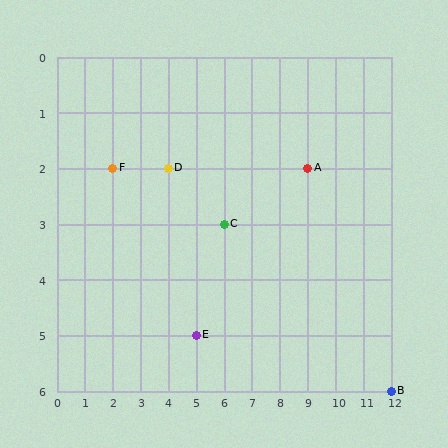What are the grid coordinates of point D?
Point D is at grid coordinates (4, 2).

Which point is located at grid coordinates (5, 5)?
Point E is at (5, 5).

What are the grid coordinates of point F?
Point F is at grid coordinates (2, 2).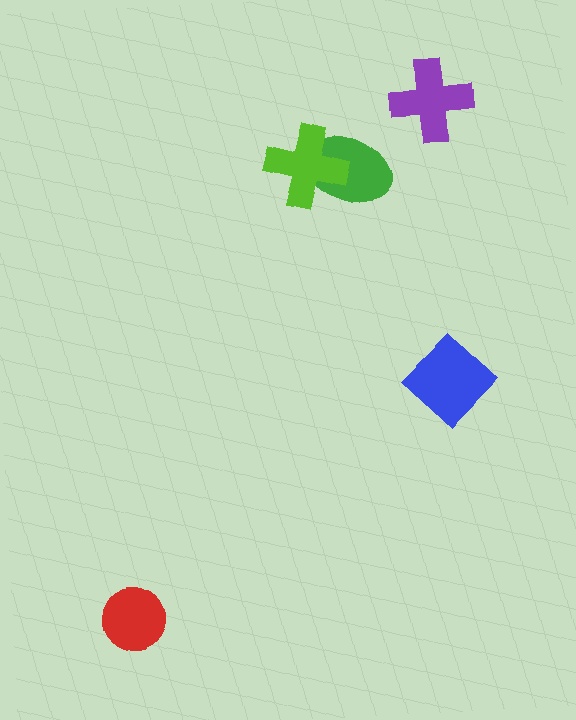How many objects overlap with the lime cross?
1 object overlaps with the lime cross.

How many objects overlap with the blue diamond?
0 objects overlap with the blue diamond.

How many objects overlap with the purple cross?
0 objects overlap with the purple cross.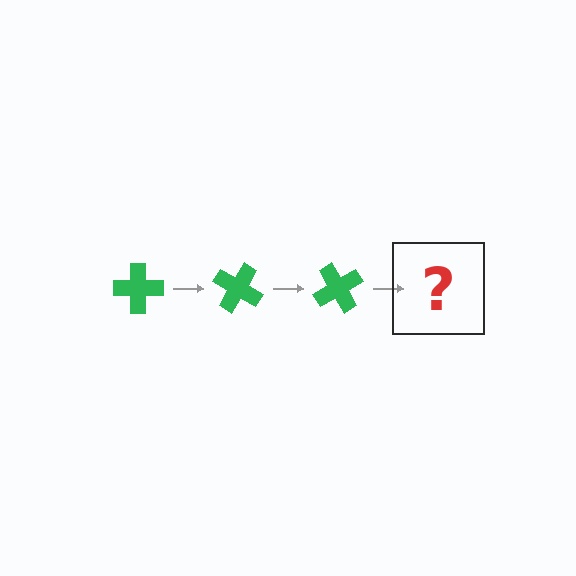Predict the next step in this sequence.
The next step is a green cross rotated 90 degrees.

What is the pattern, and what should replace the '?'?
The pattern is that the cross rotates 30 degrees each step. The '?' should be a green cross rotated 90 degrees.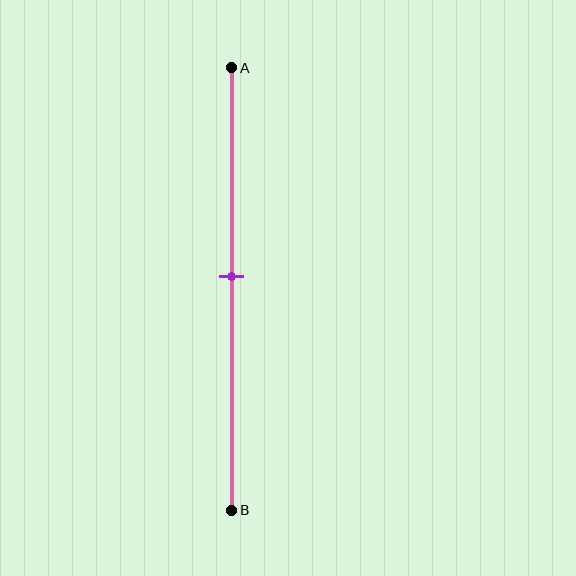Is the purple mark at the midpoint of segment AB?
Yes, the mark is approximately at the midpoint.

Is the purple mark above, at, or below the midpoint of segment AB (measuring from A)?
The purple mark is approximately at the midpoint of segment AB.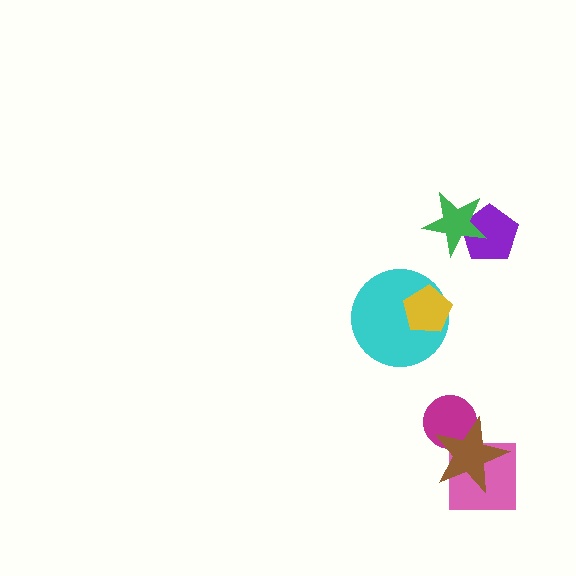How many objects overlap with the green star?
1 object overlaps with the green star.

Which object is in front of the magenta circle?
The brown star is in front of the magenta circle.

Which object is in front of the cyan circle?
The yellow pentagon is in front of the cyan circle.